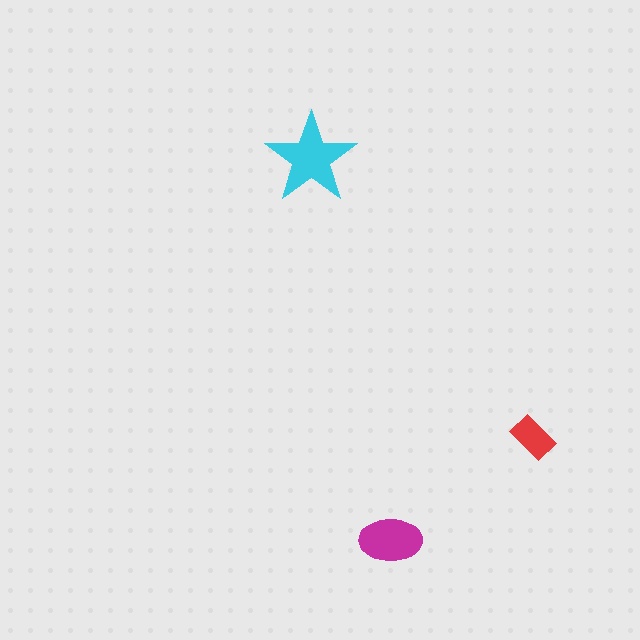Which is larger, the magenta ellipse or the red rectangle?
The magenta ellipse.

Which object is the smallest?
The red rectangle.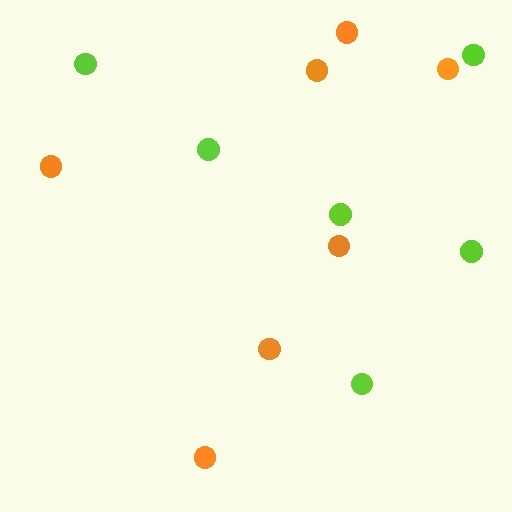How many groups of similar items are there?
There are 2 groups: one group of lime circles (6) and one group of orange circles (7).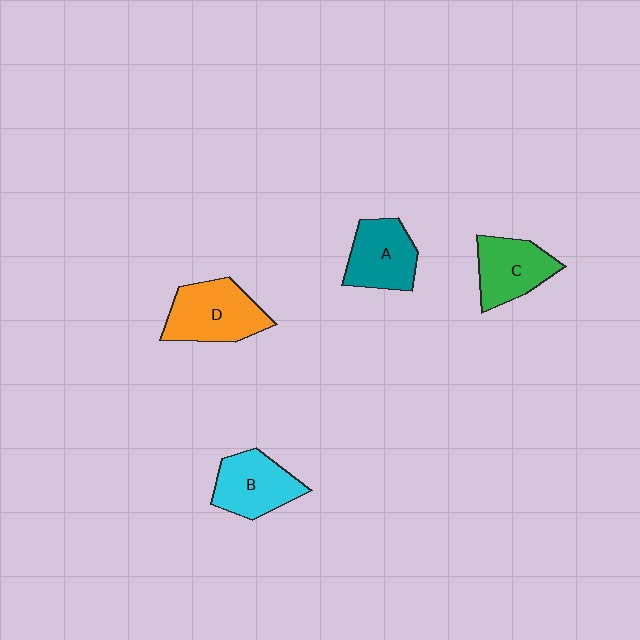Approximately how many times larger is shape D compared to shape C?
Approximately 1.2 times.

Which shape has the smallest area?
Shape C (green).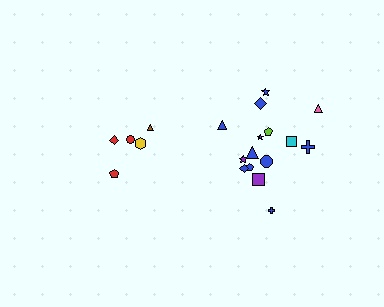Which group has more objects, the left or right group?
The right group.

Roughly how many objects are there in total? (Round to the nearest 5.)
Roughly 20 objects in total.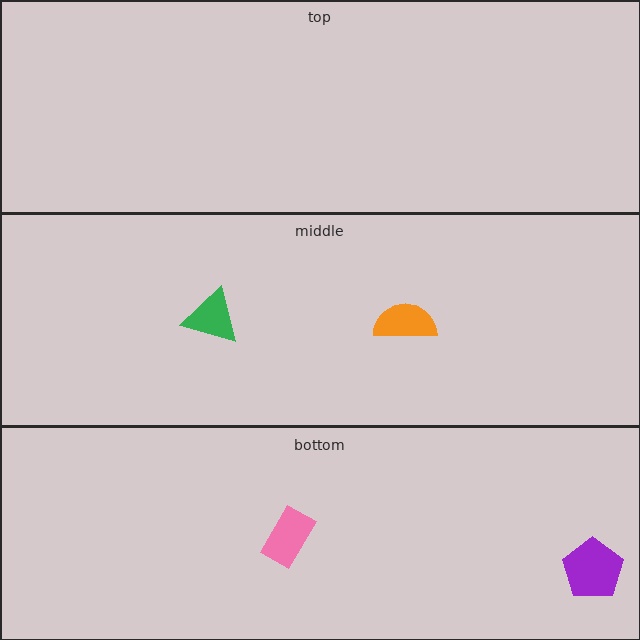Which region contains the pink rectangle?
The bottom region.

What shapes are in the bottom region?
The pink rectangle, the purple pentagon.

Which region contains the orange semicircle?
The middle region.